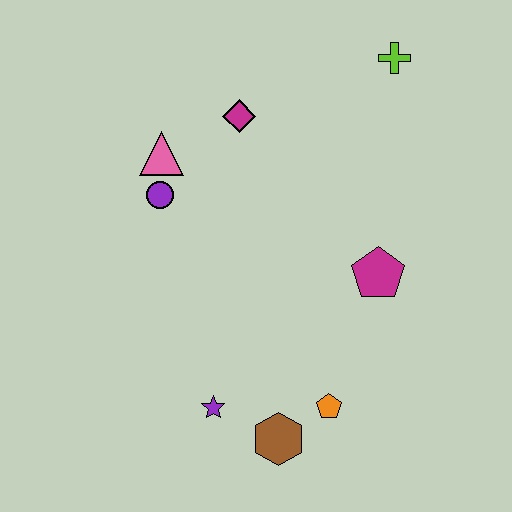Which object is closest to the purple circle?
The pink triangle is closest to the purple circle.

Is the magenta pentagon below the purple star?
No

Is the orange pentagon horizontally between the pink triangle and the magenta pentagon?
Yes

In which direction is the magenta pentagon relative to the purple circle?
The magenta pentagon is to the right of the purple circle.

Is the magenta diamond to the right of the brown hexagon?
No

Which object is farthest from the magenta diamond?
The brown hexagon is farthest from the magenta diamond.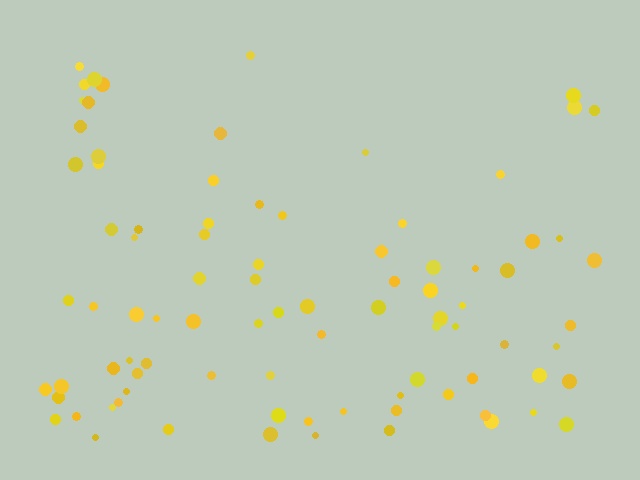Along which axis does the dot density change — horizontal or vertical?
Vertical.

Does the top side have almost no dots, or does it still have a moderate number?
Still a moderate number, just noticeably fewer than the bottom.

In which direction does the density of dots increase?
From top to bottom, with the bottom side densest.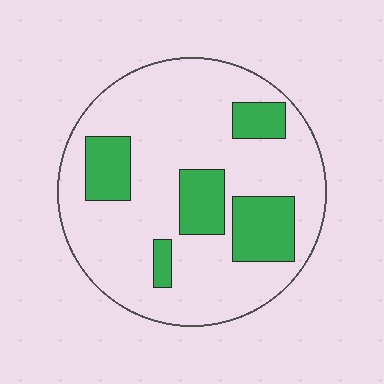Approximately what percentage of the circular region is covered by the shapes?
Approximately 25%.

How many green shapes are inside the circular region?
5.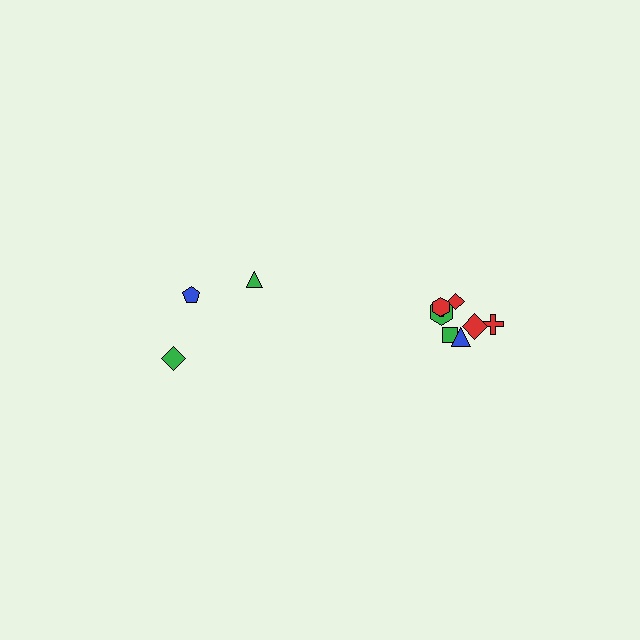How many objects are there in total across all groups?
There are 11 objects.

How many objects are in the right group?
There are 8 objects.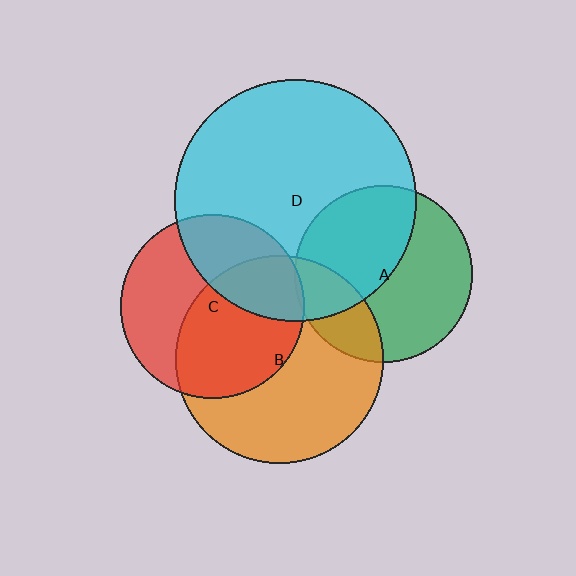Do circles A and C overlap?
Yes.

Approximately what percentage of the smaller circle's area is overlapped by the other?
Approximately 5%.